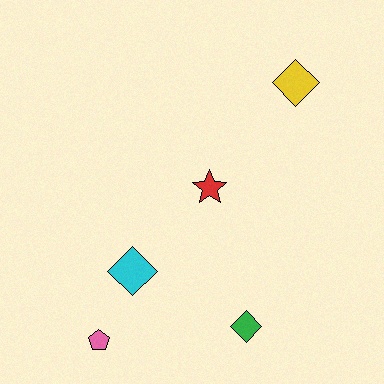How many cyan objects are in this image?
There is 1 cyan object.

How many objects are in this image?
There are 5 objects.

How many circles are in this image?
There are no circles.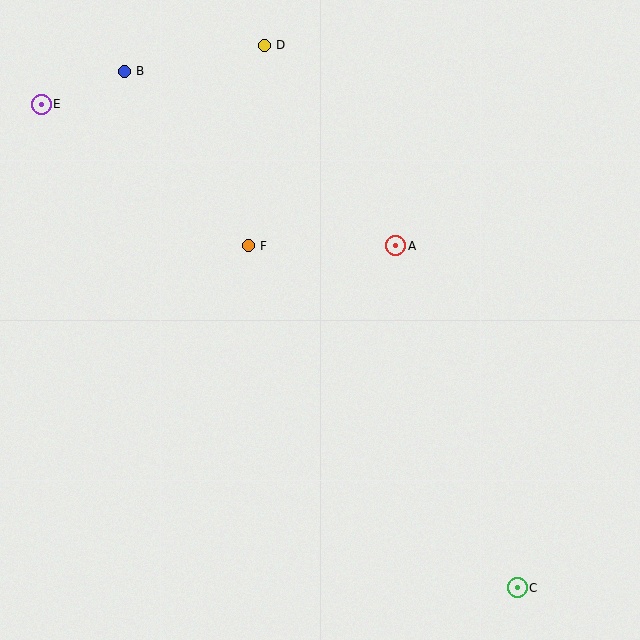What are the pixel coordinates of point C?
Point C is at (517, 588).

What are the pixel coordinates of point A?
Point A is at (396, 246).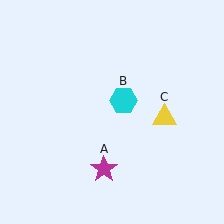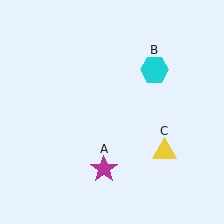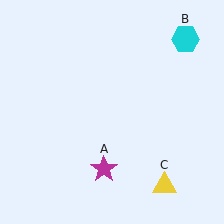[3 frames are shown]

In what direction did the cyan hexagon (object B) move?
The cyan hexagon (object B) moved up and to the right.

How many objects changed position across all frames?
2 objects changed position: cyan hexagon (object B), yellow triangle (object C).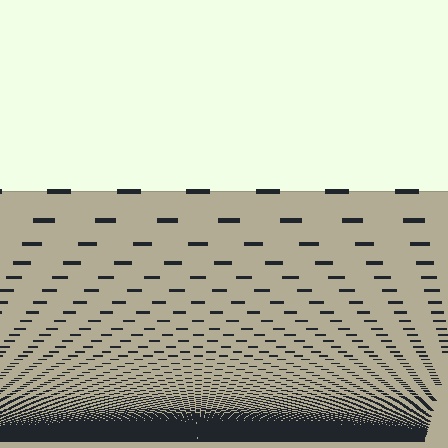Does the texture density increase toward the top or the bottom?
Density increases toward the bottom.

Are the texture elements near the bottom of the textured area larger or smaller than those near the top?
Smaller. The gradient is inverted — elements near the bottom are smaller and denser.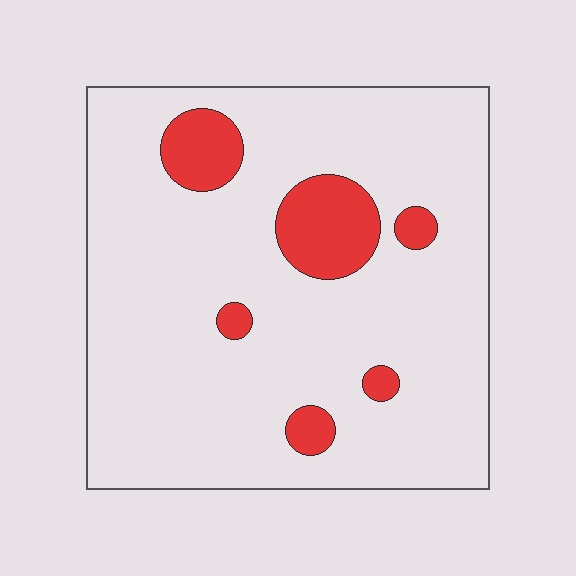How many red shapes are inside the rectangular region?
6.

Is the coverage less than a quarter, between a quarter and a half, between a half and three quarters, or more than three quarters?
Less than a quarter.